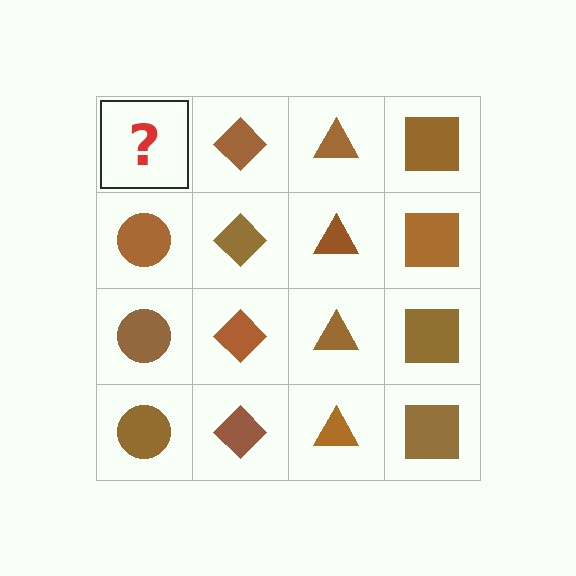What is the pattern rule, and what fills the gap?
The rule is that each column has a consistent shape. The gap should be filled with a brown circle.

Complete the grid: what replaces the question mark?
The question mark should be replaced with a brown circle.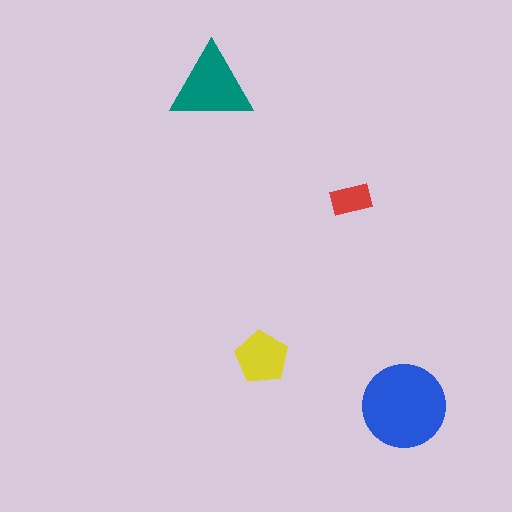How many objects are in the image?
There are 4 objects in the image.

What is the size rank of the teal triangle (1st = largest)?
2nd.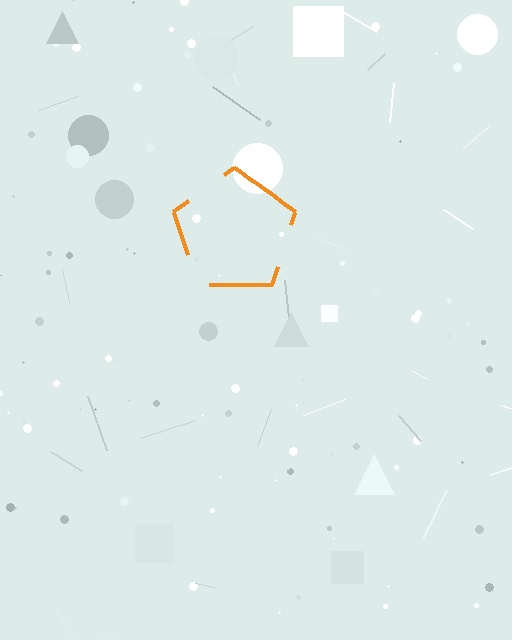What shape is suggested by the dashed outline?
The dashed outline suggests a pentagon.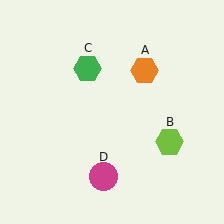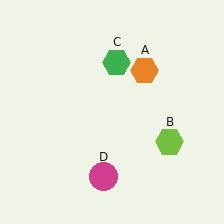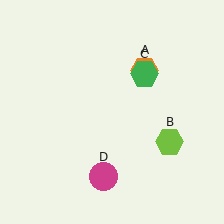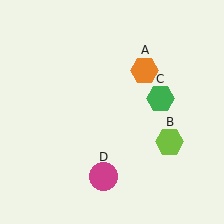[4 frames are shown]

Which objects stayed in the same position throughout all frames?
Orange hexagon (object A) and lime hexagon (object B) and magenta circle (object D) remained stationary.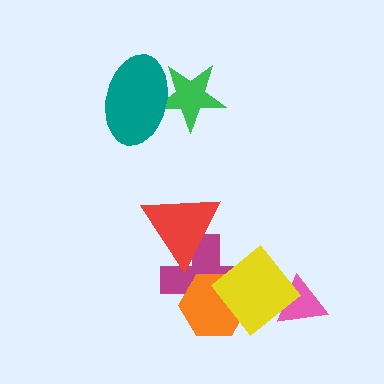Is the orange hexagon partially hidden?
Yes, it is partially covered by another shape.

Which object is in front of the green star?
The teal ellipse is in front of the green star.